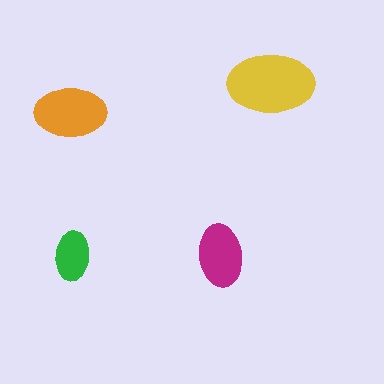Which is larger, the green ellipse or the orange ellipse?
The orange one.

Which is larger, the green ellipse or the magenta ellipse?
The magenta one.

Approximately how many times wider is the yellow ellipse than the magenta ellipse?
About 1.5 times wider.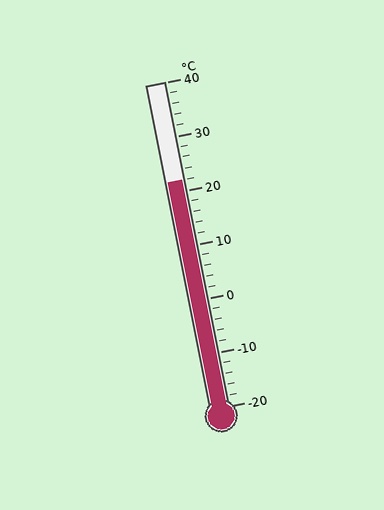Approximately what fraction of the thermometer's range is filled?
The thermometer is filled to approximately 70% of its range.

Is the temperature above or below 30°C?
The temperature is below 30°C.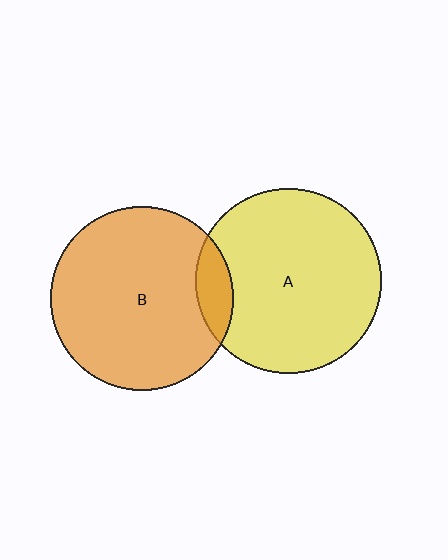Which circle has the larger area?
Circle A (yellow).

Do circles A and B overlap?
Yes.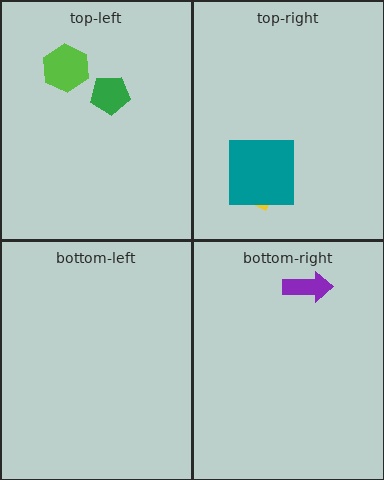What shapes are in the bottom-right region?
The purple arrow.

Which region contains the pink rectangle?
The top-right region.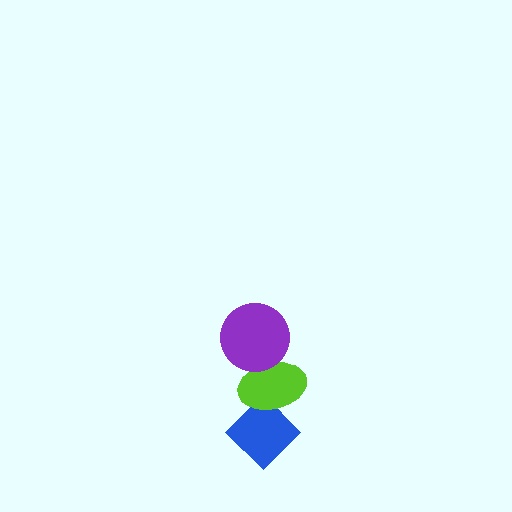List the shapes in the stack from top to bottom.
From top to bottom: the purple circle, the lime ellipse, the blue diamond.